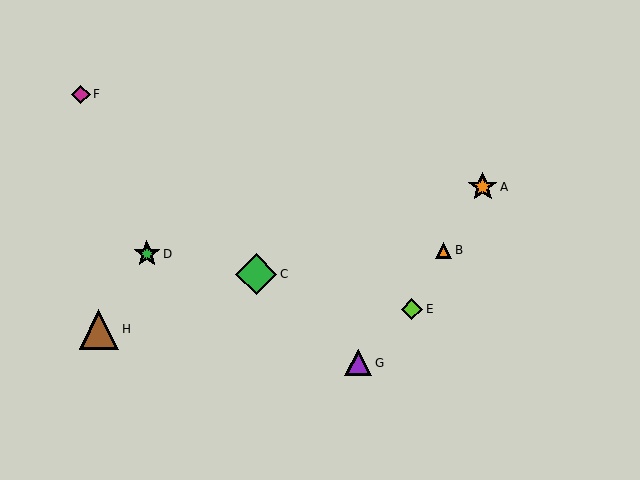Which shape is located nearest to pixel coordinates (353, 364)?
The purple triangle (labeled G) at (358, 363) is nearest to that location.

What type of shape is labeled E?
Shape E is a lime diamond.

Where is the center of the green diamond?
The center of the green diamond is at (256, 274).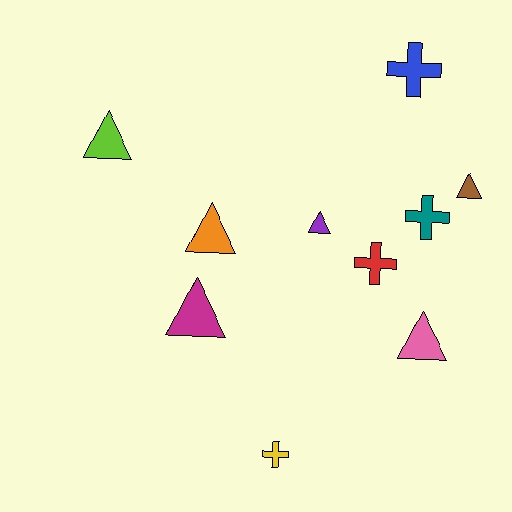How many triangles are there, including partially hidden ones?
There are 6 triangles.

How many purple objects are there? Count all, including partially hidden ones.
There is 1 purple object.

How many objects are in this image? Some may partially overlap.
There are 10 objects.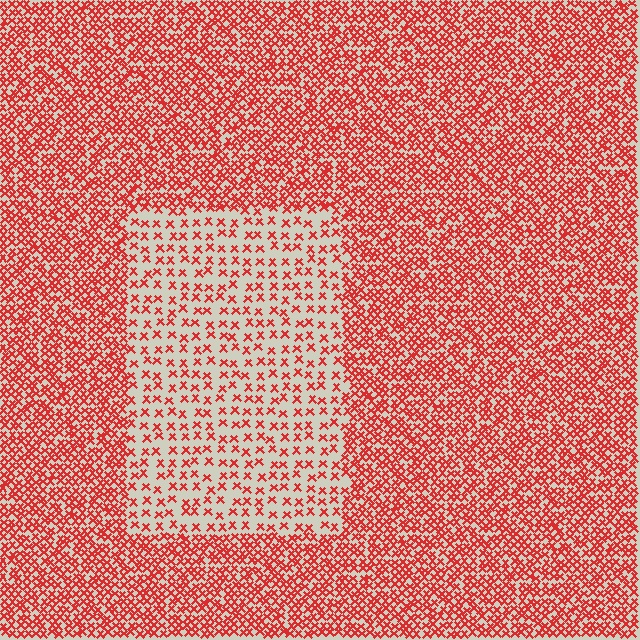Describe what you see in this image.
The image contains small red elements arranged at two different densities. A rectangle-shaped region is visible where the elements are less densely packed than the surrounding area.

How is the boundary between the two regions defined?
The boundary is defined by a change in element density (approximately 2.5x ratio). All elements are the same color, size, and shape.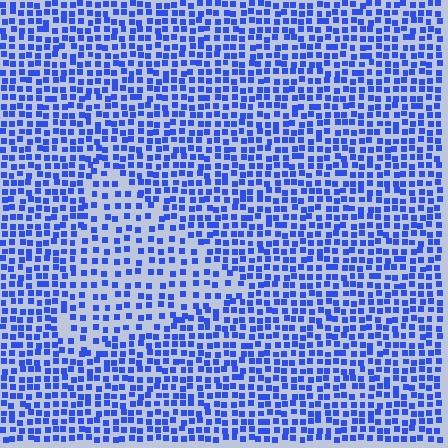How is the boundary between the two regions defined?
The boundary is defined by a change in element density (approximately 1.7x ratio). All elements are the same color, size, and shape.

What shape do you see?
I see a triangle.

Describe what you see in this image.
The image contains small blue elements arranged at two different densities. A triangle-shaped region is visible where the elements are less densely packed than the surrounding area.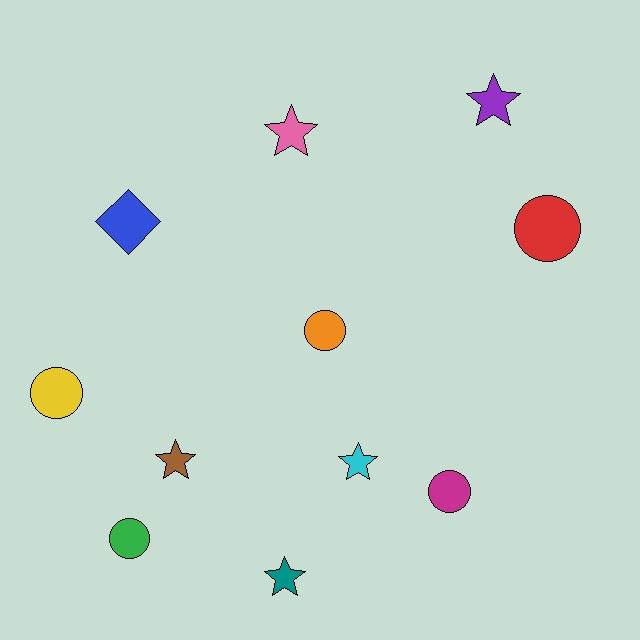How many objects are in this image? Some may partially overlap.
There are 11 objects.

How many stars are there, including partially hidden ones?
There are 5 stars.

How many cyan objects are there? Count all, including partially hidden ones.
There is 1 cyan object.